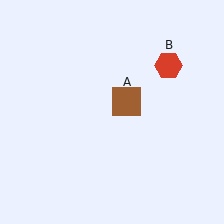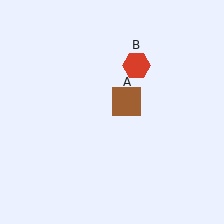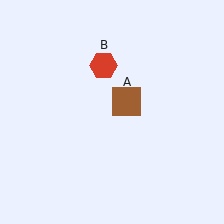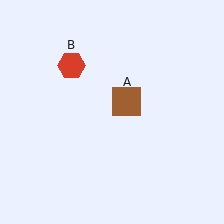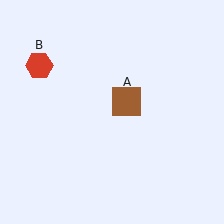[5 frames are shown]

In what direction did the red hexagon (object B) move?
The red hexagon (object B) moved left.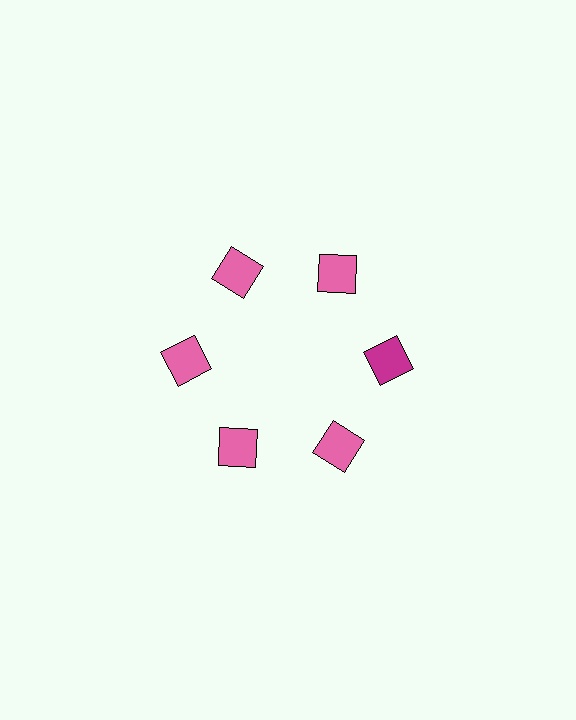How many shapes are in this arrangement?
There are 6 shapes arranged in a ring pattern.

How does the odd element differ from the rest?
It has a different color: magenta instead of pink.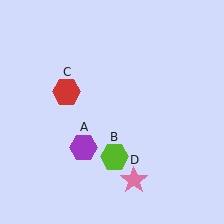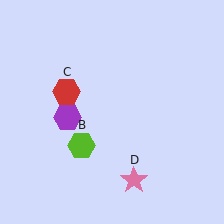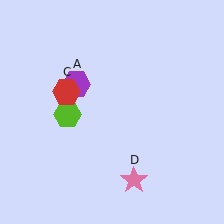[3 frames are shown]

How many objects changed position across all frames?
2 objects changed position: purple hexagon (object A), lime hexagon (object B).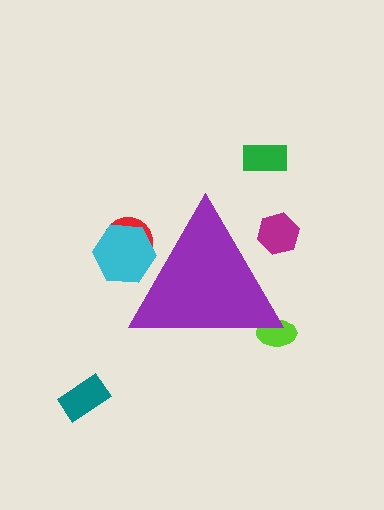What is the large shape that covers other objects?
A purple triangle.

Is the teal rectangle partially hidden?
No, the teal rectangle is fully visible.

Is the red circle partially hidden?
Yes, the red circle is partially hidden behind the purple triangle.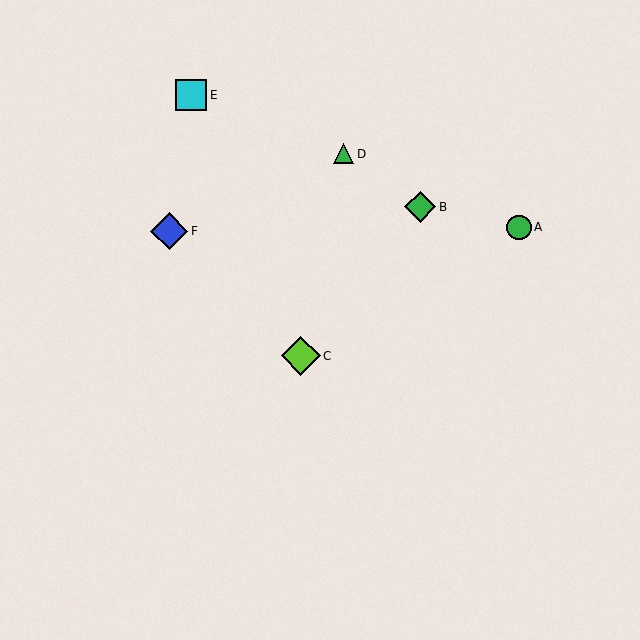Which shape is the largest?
The lime diamond (labeled C) is the largest.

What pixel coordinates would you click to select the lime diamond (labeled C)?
Click at (301, 356) to select the lime diamond C.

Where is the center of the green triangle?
The center of the green triangle is at (344, 154).